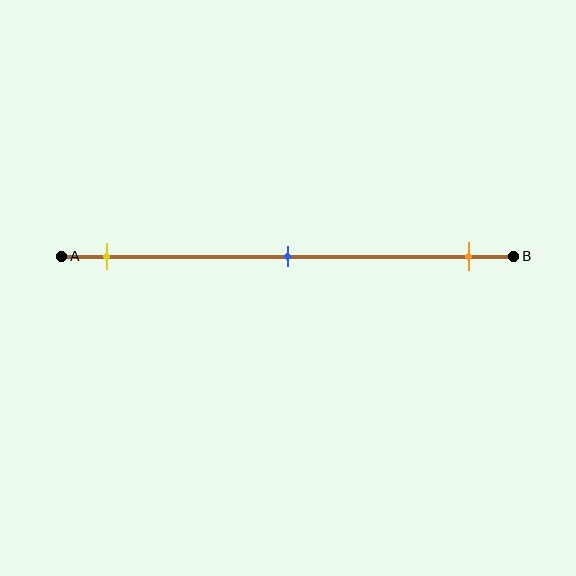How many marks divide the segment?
There are 3 marks dividing the segment.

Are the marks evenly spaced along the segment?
Yes, the marks are approximately evenly spaced.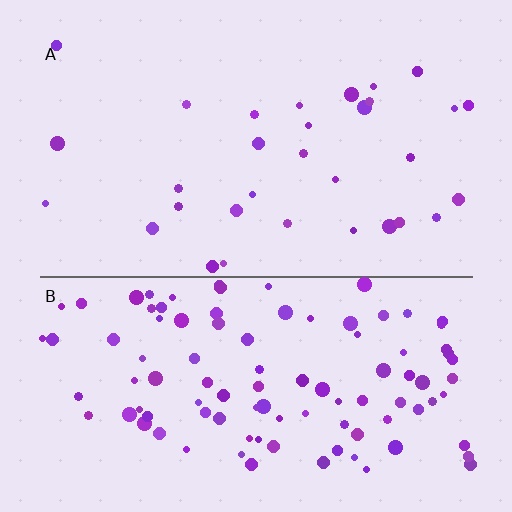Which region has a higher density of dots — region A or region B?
B (the bottom).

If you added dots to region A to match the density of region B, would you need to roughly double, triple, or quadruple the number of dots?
Approximately triple.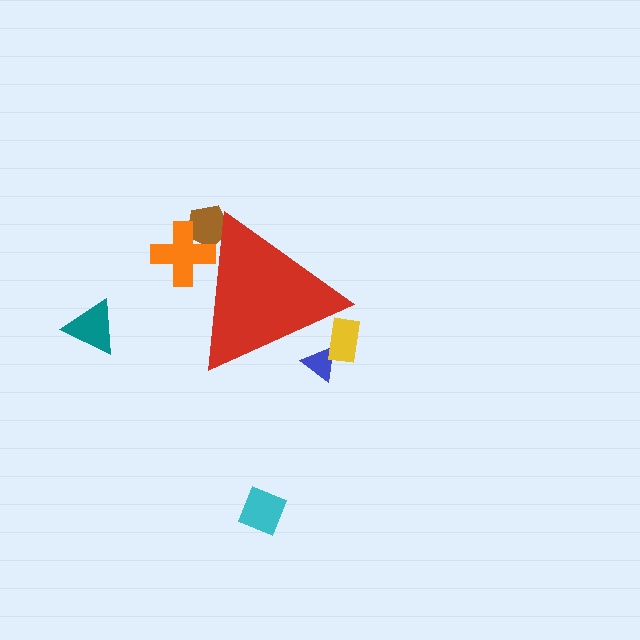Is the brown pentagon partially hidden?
Yes, the brown pentagon is partially hidden behind the red triangle.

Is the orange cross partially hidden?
Yes, the orange cross is partially hidden behind the red triangle.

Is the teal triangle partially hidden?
No, the teal triangle is fully visible.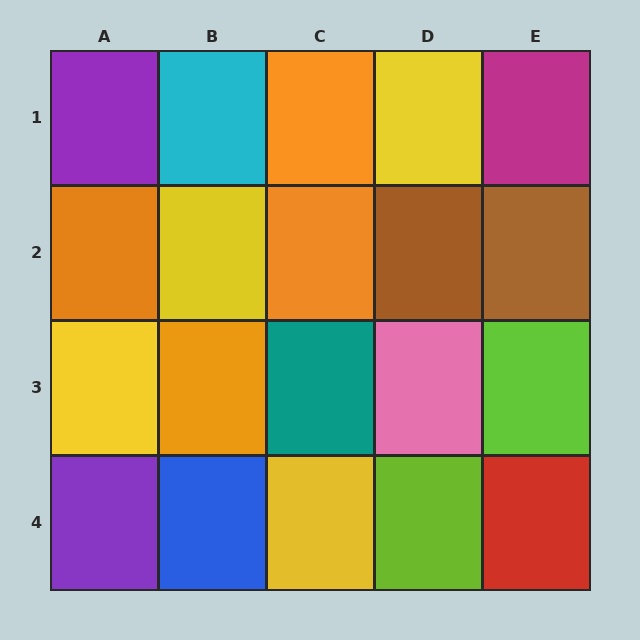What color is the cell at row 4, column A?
Purple.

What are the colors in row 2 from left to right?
Orange, yellow, orange, brown, brown.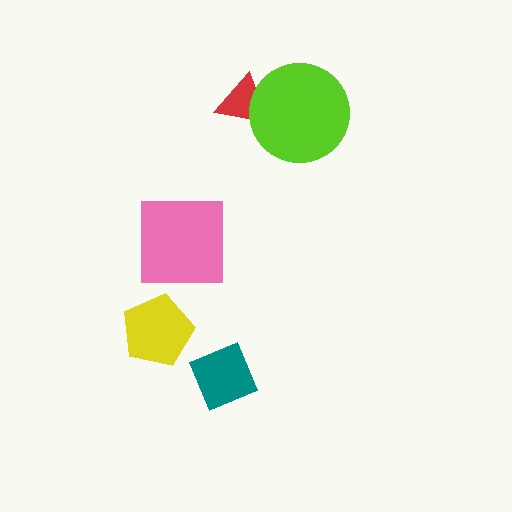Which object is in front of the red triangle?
The lime circle is in front of the red triangle.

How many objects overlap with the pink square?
0 objects overlap with the pink square.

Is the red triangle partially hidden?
Yes, it is partially covered by another shape.